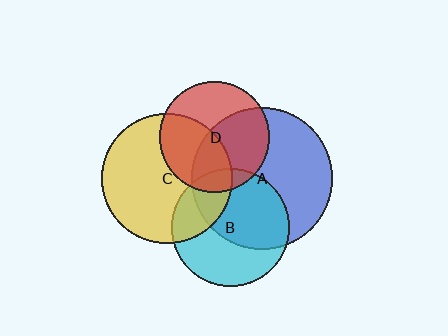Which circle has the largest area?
Circle A (blue).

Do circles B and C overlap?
Yes.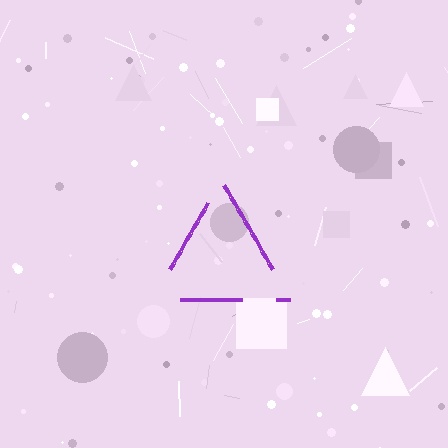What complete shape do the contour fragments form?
The contour fragments form a triangle.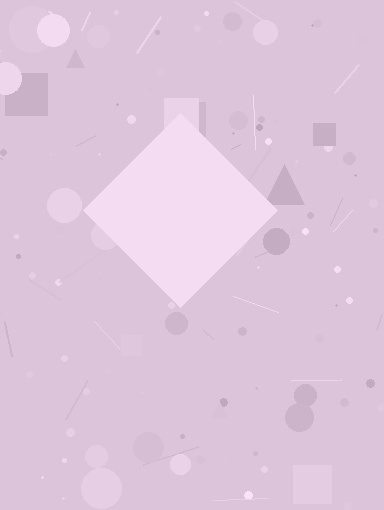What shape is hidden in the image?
A diamond is hidden in the image.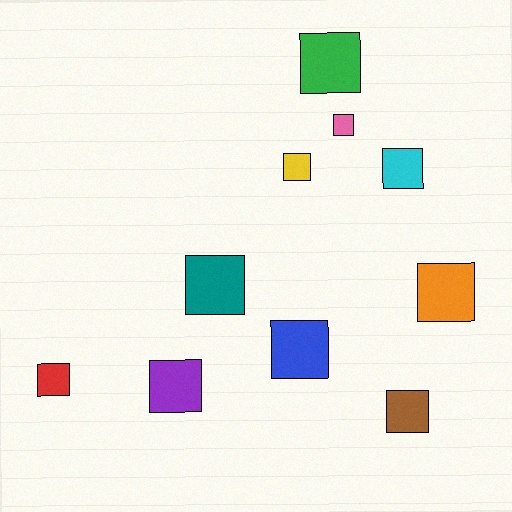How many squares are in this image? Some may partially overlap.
There are 10 squares.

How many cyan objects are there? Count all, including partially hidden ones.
There is 1 cyan object.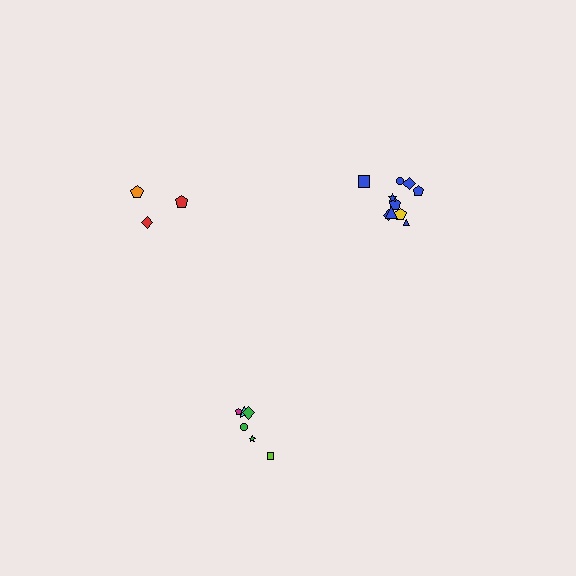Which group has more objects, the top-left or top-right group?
The top-right group.